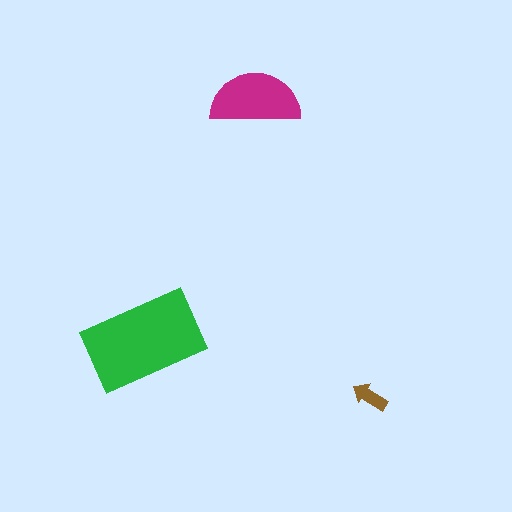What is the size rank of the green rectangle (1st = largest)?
1st.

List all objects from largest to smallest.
The green rectangle, the magenta semicircle, the brown arrow.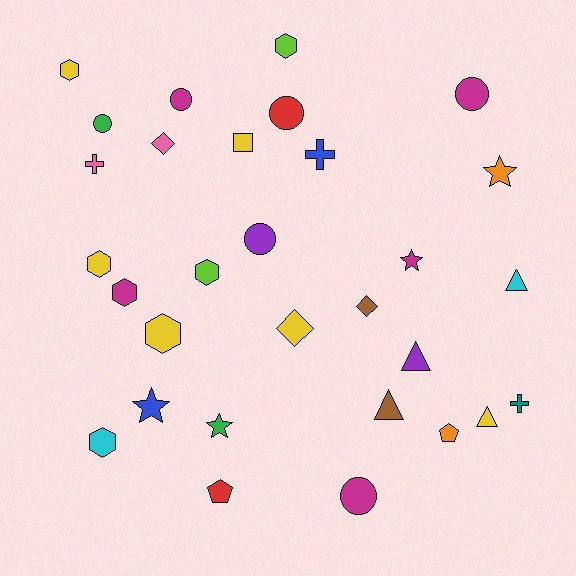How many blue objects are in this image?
There are 2 blue objects.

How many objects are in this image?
There are 30 objects.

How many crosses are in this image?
There are 3 crosses.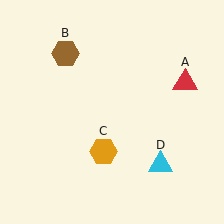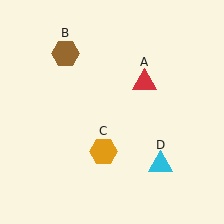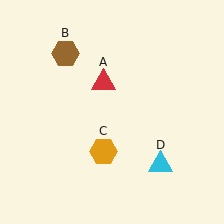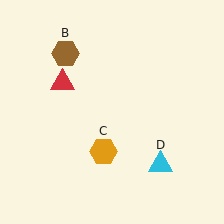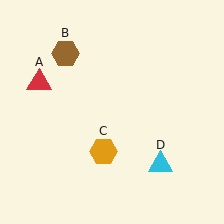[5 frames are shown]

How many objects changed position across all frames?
1 object changed position: red triangle (object A).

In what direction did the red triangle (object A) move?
The red triangle (object A) moved left.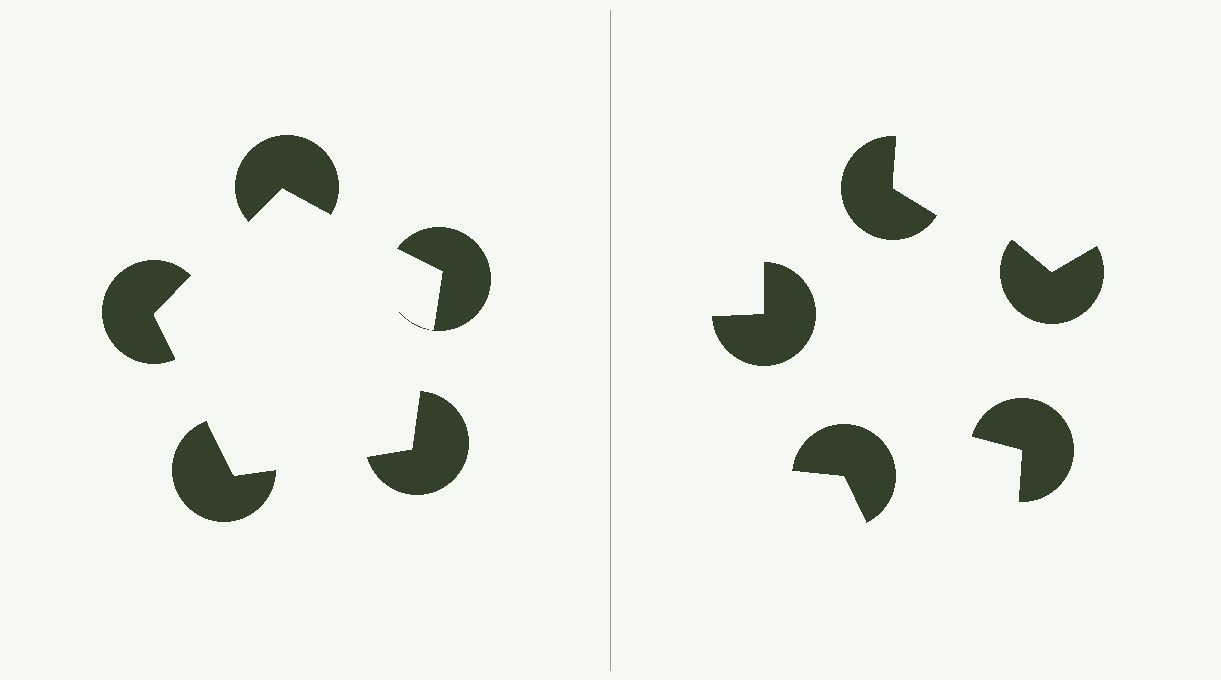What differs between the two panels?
The pac-man discs are positioned identically on both sides; only the wedge orientations differ. On the left they align to a pentagon; on the right they are misaligned.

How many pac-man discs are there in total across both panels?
10 — 5 on each side.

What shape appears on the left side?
An illusory pentagon.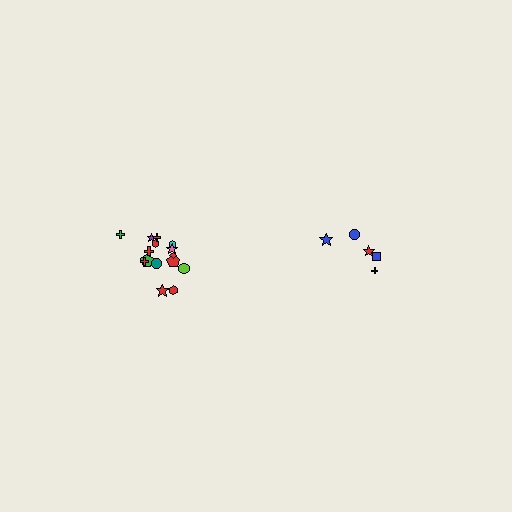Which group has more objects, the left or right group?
The left group.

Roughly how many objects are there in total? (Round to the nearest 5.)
Roughly 20 objects in total.